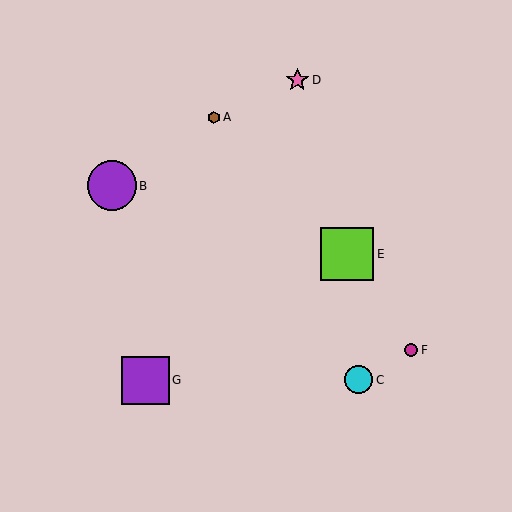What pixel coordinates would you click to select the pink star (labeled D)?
Click at (297, 80) to select the pink star D.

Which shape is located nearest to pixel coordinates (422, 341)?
The magenta circle (labeled F) at (411, 350) is nearest to that location.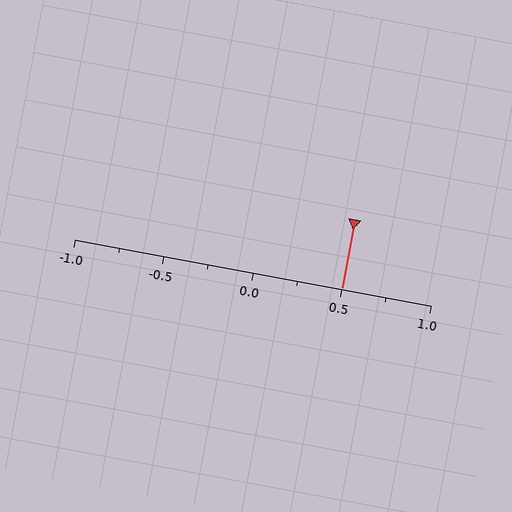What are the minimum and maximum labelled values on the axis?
The axis runs from -1.0 to 1.0.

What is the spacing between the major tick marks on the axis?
The major ticks are spaced 0.5 apart.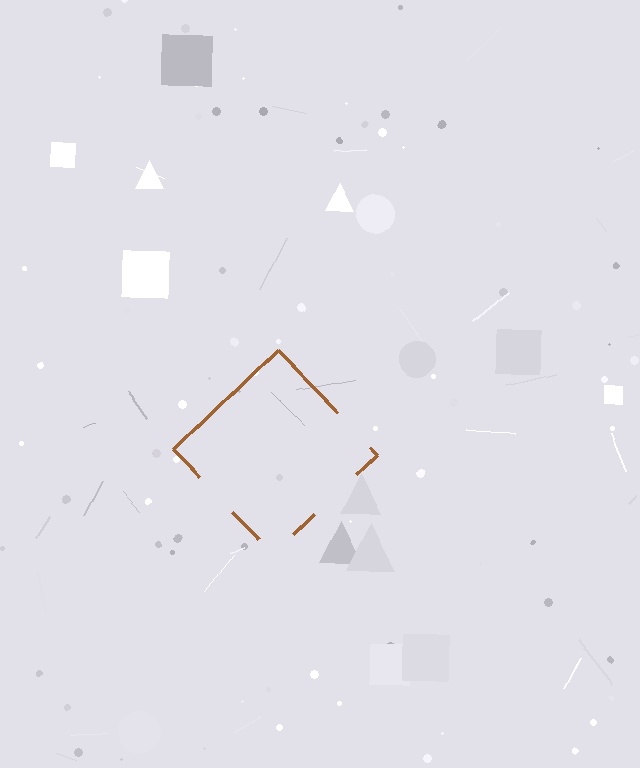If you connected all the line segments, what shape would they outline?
They would outline a diamond.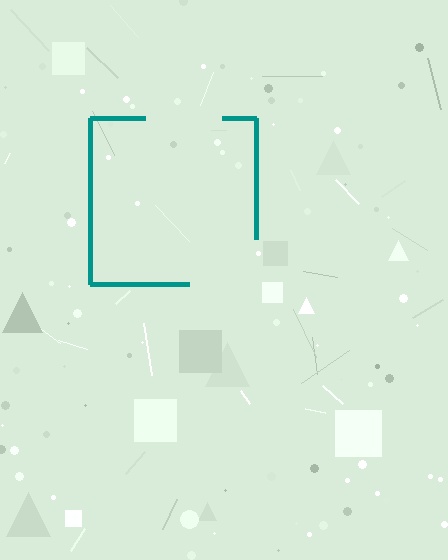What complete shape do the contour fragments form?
The contour fragments form a square.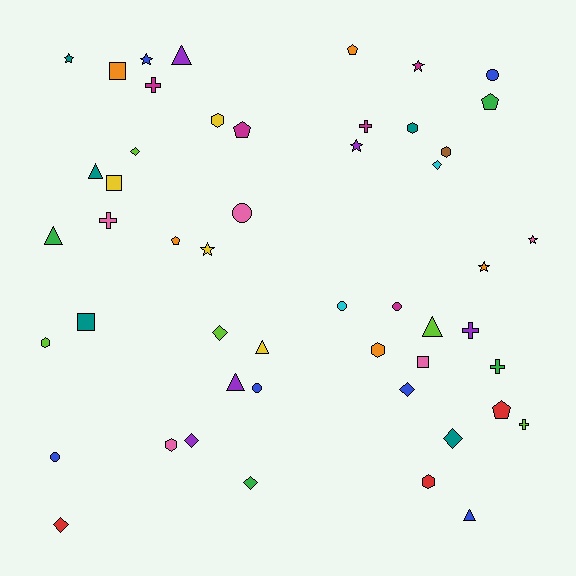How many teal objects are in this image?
There are 5 teal objects.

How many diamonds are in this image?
There are 8 diamonds.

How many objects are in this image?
There are 50 objects.